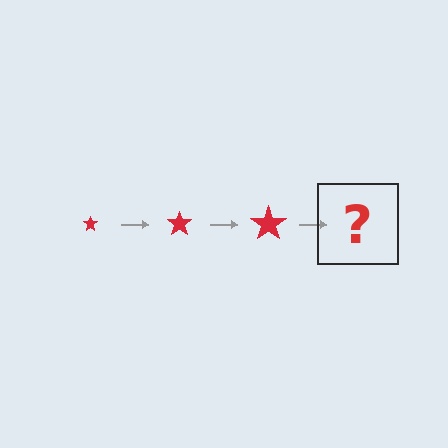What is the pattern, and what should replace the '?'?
The pattern is that the star gets progressively larger each step. The '?' should be a red star, larger than the previous one.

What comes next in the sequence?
The next element should be a red star, larger than the previous one.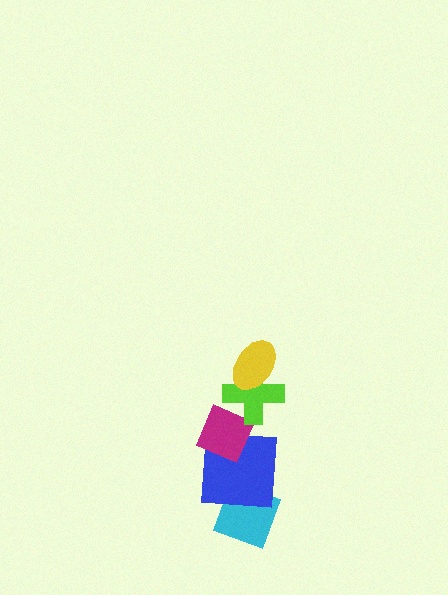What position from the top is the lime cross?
The lime cross is 2nd from the top.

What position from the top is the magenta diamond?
The magenta diamond is 3rd from the top.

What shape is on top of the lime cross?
The yellow ellipse is on top of the lime cross.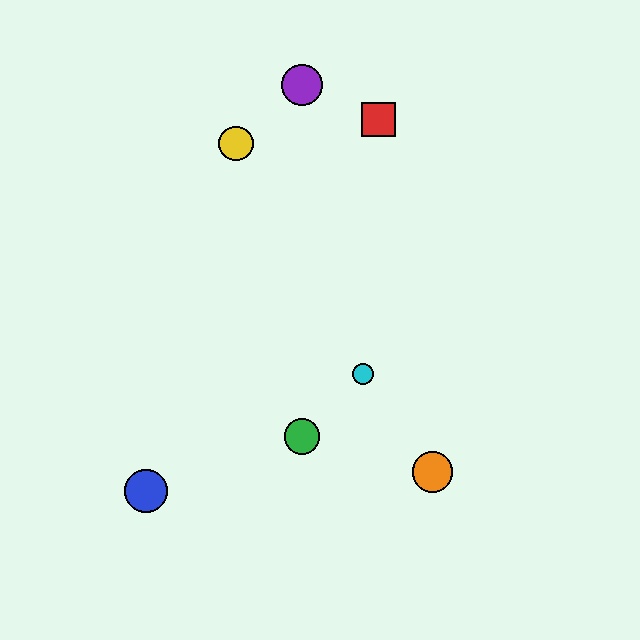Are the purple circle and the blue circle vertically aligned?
No, the purple circle is at x≈302 and the blue circle is at x≈146.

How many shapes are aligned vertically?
2 shapes (the green circle, the purple circle) are aligned vertically.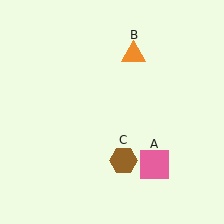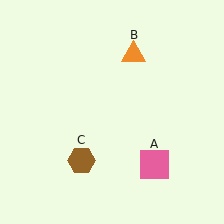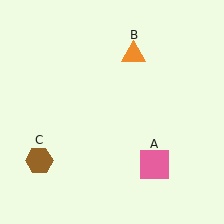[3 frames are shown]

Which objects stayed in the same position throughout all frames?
Pink square (object A) and orange triangle (object B) remained stationary.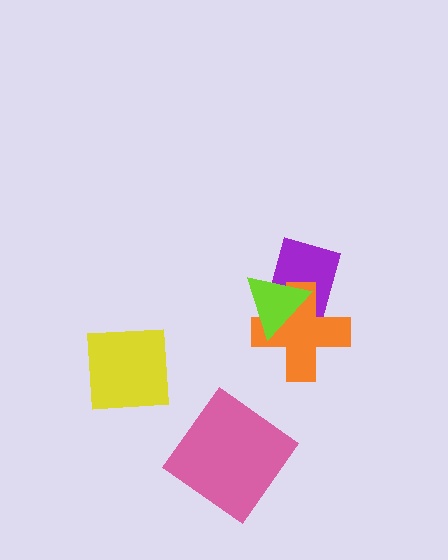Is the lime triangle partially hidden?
No, no other shape covers it.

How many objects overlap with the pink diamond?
0 objects overlap with the pink diamond.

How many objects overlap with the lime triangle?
2 objects overlap with the lime triangle.